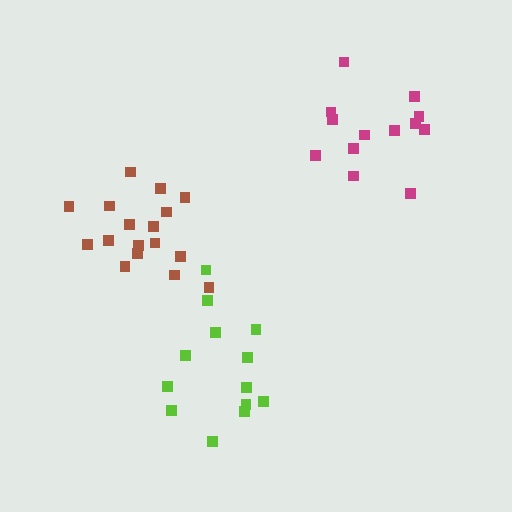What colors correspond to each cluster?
The clusters are colored: brown, lime, magenta.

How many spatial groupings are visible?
There are 3 spatial groupings.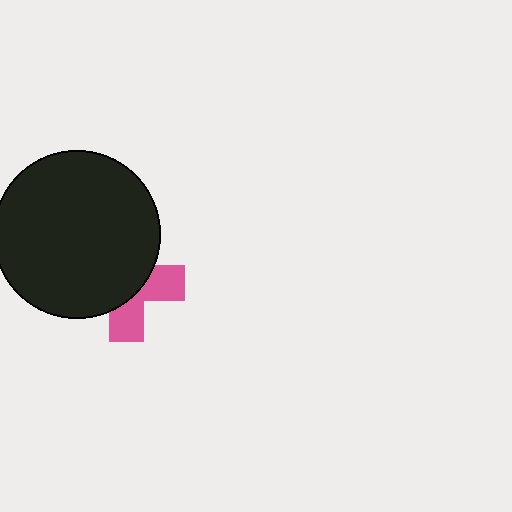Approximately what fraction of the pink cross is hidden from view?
Roughly 61% of the pink cross is hidden behind the black circle.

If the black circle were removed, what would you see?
You would see the complete pink cross.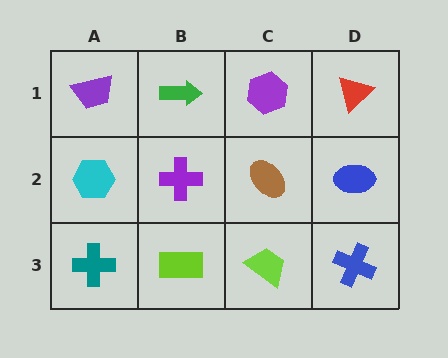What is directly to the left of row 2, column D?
A brown ellipse.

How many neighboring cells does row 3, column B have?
3.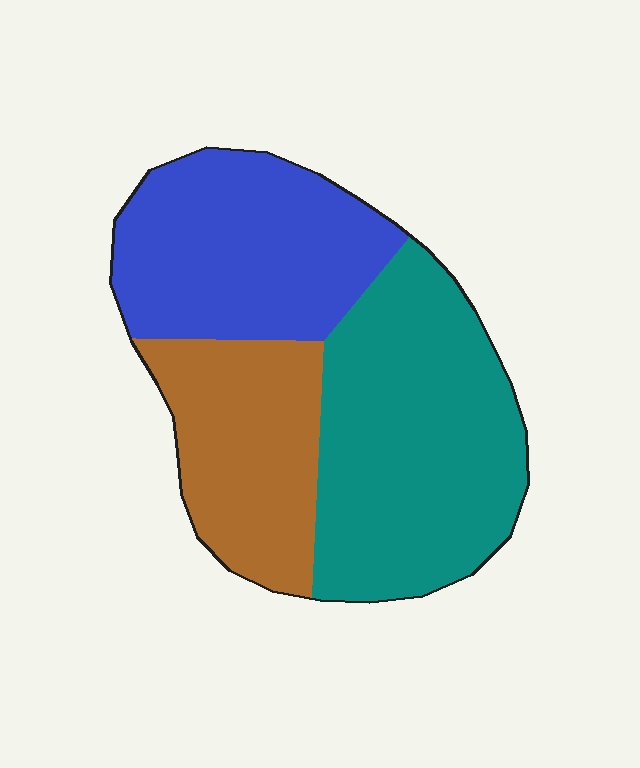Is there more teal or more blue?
Teal.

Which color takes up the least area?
Brown, at roughly 25%.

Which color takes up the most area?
Teal, at roughly 45%.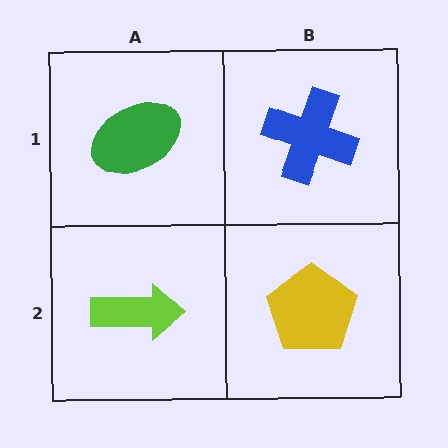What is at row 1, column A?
A green ellipse.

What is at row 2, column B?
A yellow pentagon.